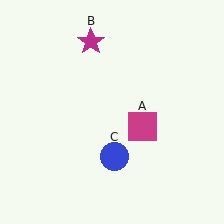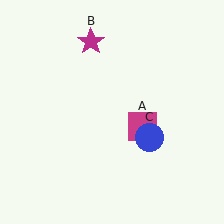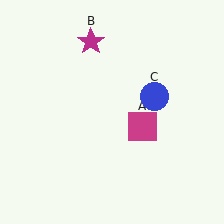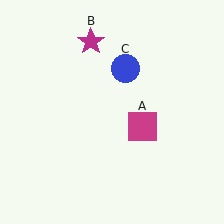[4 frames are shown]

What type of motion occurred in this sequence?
The blue circle (object C) rotated counterclockwise around the center of the scene.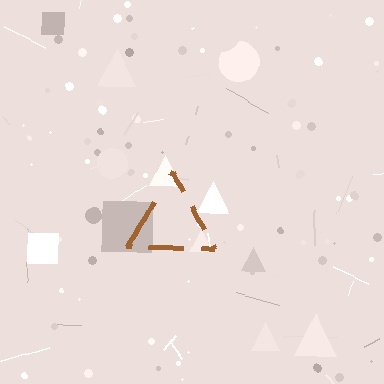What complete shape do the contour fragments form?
The contour fragments form a triangle.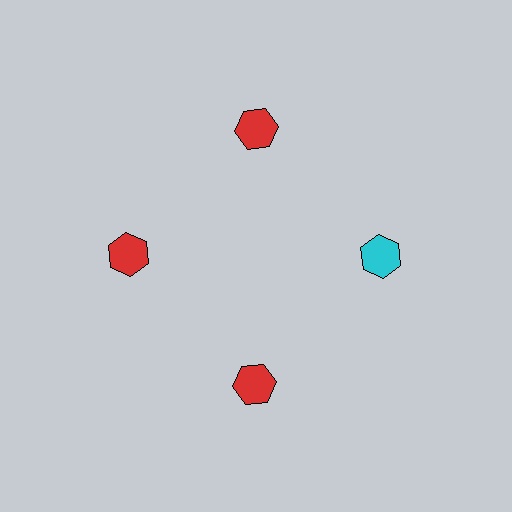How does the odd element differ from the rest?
It has a different color: cyan instead of red.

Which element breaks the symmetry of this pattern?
The cyan hexagon at roughly the 3 o'clock position breaks the symmetry. All other shapes are red hexagons.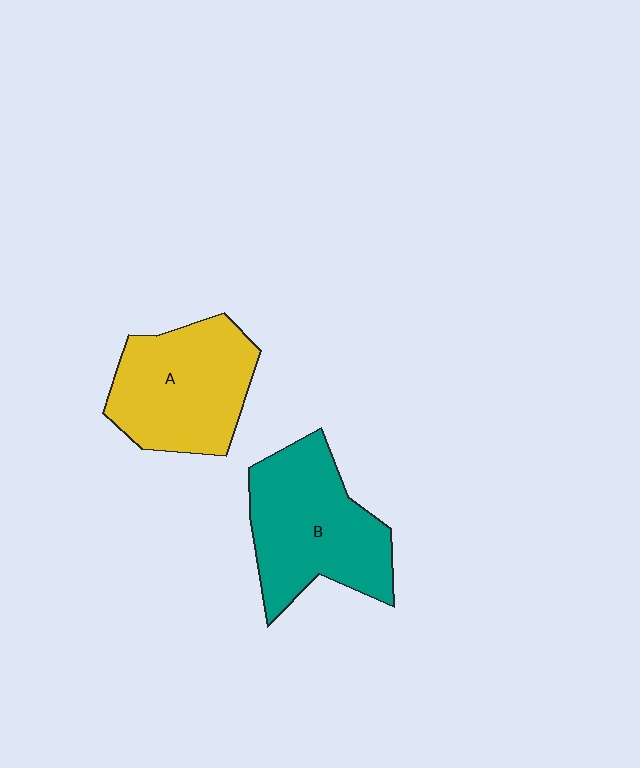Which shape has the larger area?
Shape B (teal).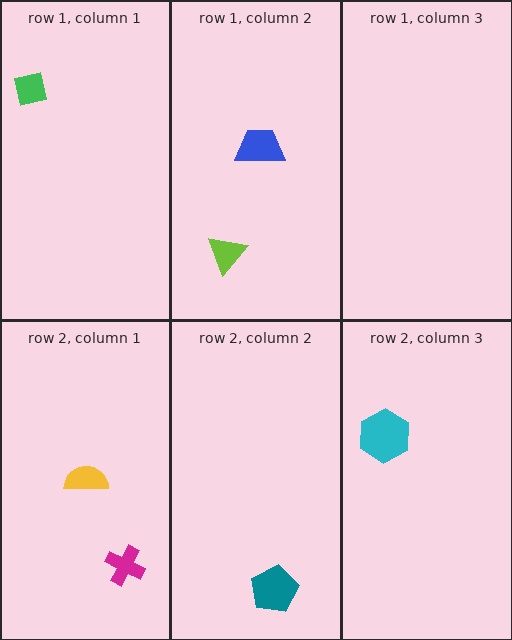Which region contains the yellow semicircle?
The row 2, column 1 region.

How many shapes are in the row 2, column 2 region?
1.